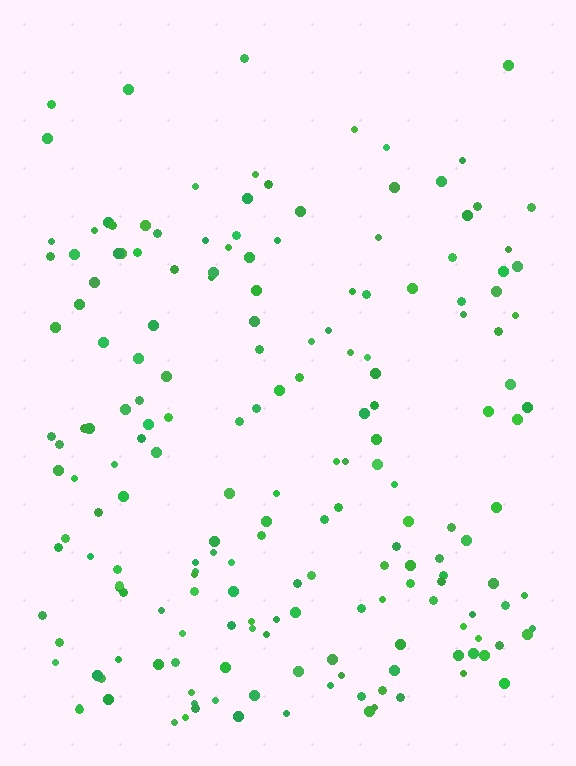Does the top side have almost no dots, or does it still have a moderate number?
Still a moderate number, just noticeably fewer than the bottom.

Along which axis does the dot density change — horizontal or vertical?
Vertical.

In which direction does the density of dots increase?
From top to bottom, with the bottom side densest.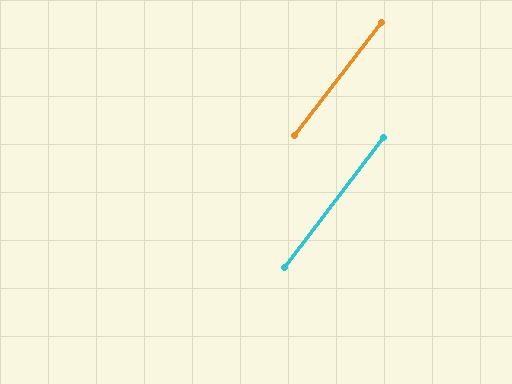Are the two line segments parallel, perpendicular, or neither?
Parallel — their directions differ by only 0.2°.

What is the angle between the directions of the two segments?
Approximately 0 degrees.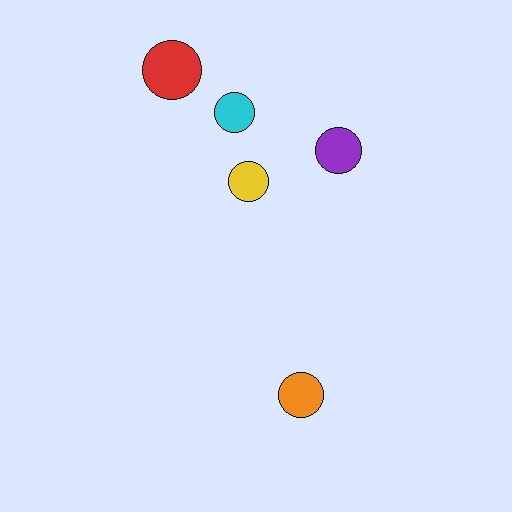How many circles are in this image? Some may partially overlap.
There are 5 circles.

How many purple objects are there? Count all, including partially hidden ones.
There is 1 purple object.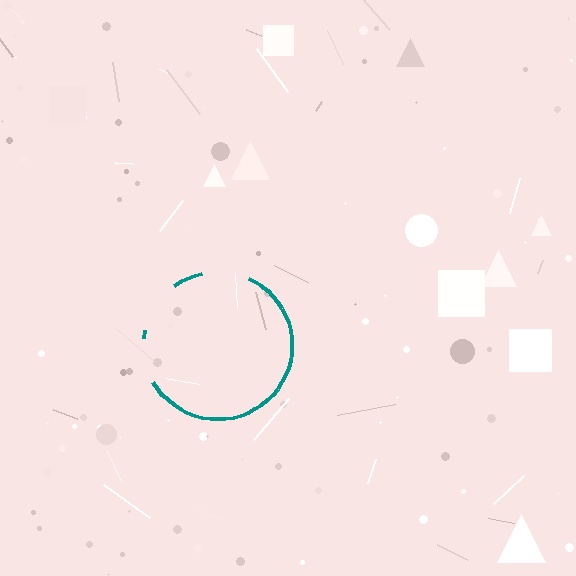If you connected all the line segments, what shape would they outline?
They would outline a circle.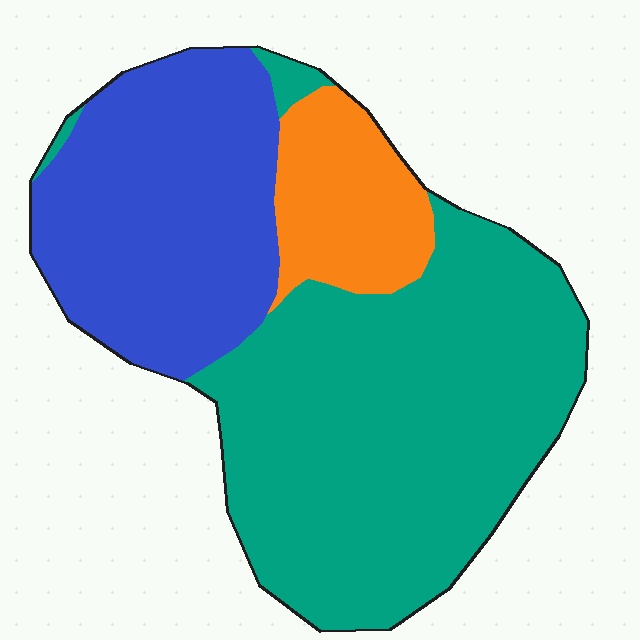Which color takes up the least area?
Orange, at roughly 15%.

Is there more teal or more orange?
Teal.